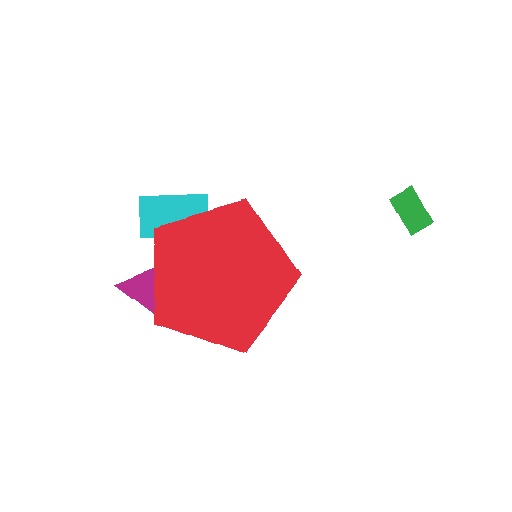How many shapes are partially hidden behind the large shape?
2 shapes are partially hidden.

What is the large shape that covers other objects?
A red pentagon.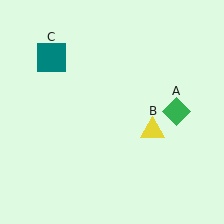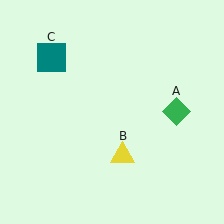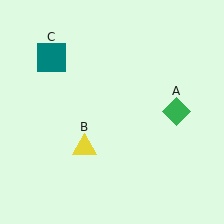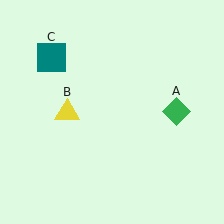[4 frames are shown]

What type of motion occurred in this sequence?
The yellow triangle (object B) rotated clockwise around the center of the scene.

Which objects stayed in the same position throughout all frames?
Green diamond (object A) and teal square (object C) remained stationary.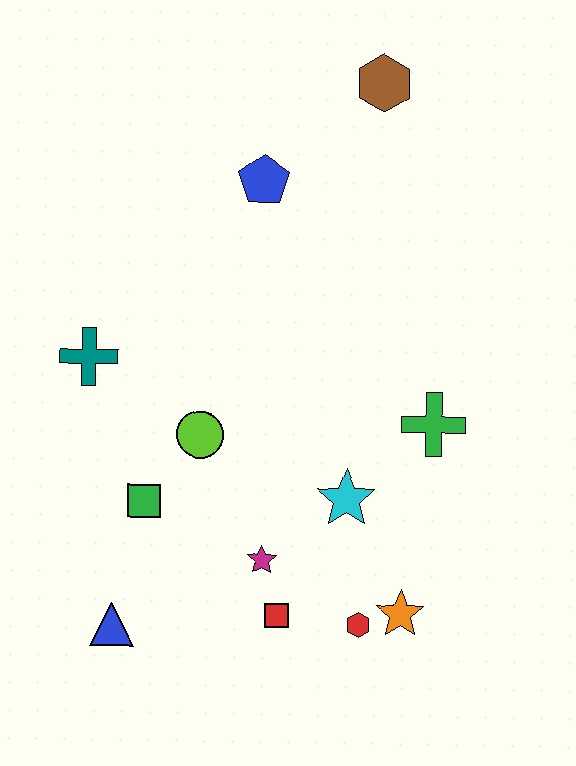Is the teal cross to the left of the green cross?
Yes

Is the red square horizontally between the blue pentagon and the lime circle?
No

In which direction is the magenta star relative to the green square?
The magenta star is to the right of the green square.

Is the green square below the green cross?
Yes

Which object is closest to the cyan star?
The magenta star is closest to the cyan star.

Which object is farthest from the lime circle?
The brown hexagon is farthest from the lime circle.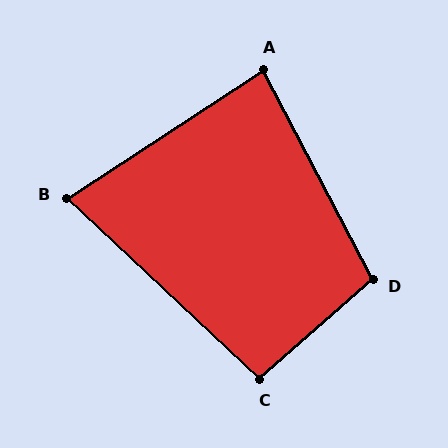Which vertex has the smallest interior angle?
B, at approximately 76 degrees.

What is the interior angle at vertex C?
Approximately 96 degrees (obtuse).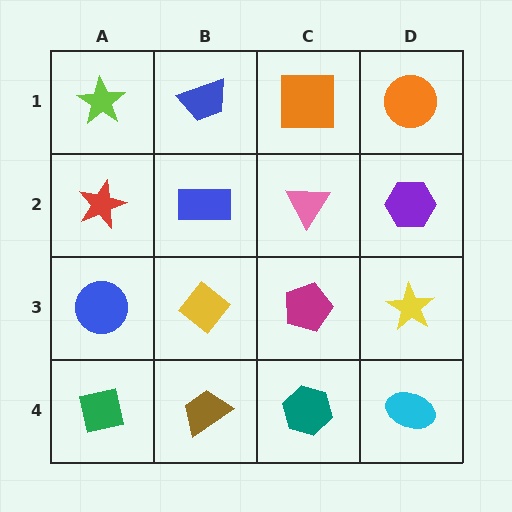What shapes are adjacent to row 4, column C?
A magenta pentagon (row 3, column C), a brown trapezoid (row 4, column B), a cyan ellipse (row 4, column D).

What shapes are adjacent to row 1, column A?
A red star (row 2, column A), a blue trapezoid (row 1, column B).